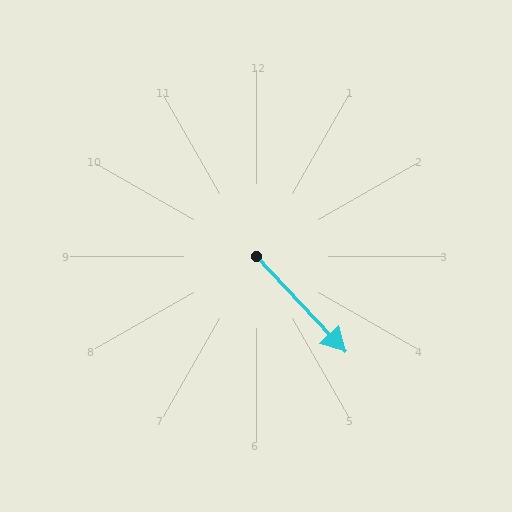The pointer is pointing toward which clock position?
Roughly 5 o'clock.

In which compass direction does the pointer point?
Southeast.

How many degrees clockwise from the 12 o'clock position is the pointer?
Approximately 137 degrees.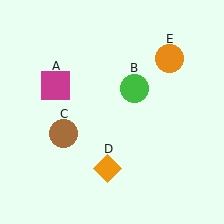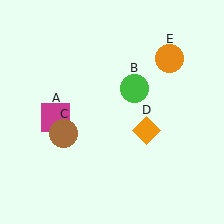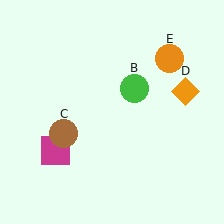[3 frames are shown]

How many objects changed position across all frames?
2 objects changed position: magenta square (object A), orange diamond (object D).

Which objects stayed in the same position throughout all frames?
Green circle (object B) and brown circle (object C) and orange circle (object E) remained stationary.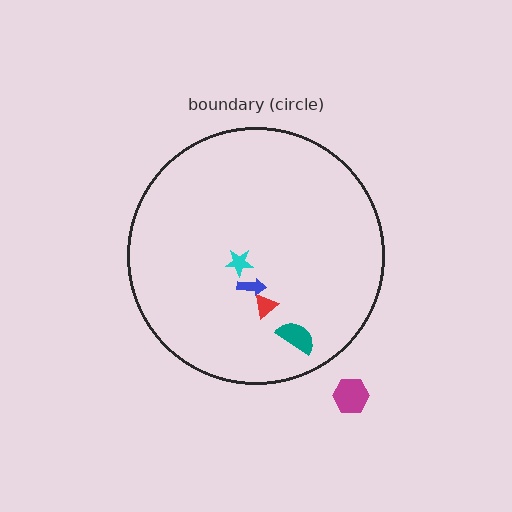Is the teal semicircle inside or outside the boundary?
Inside.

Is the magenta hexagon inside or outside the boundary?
Outside.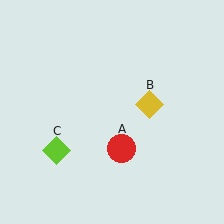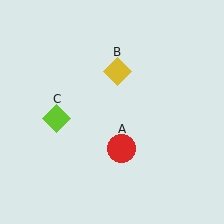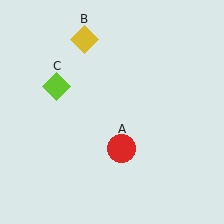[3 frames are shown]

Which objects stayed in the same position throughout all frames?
Red circle (object A) remained stationary.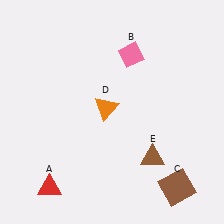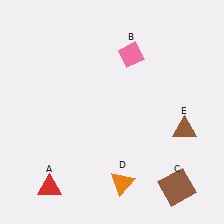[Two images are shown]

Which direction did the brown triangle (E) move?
The brown triangle (E) moved right.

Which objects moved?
The objects that moved are: the orange triangle (D), the brown triangle (E).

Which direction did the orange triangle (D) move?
The orange triangle (D) moved down.